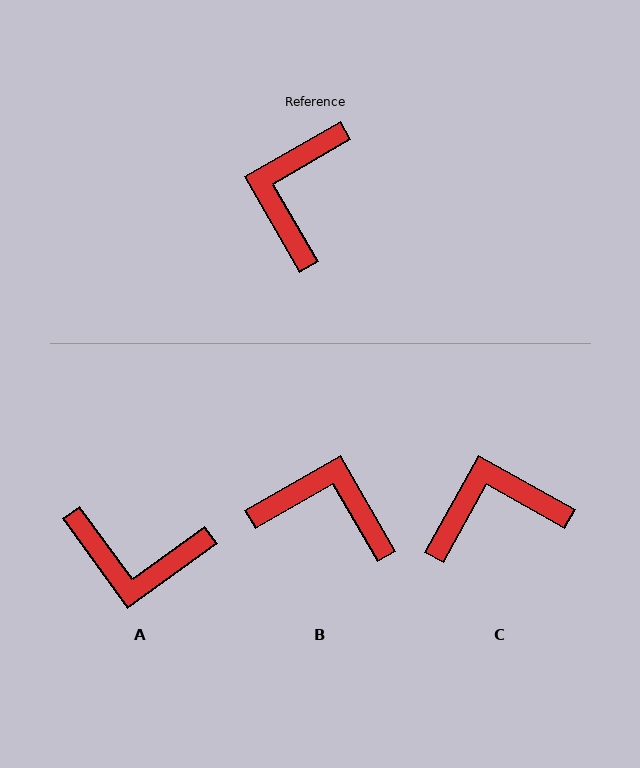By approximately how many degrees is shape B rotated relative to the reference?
Approximately 90 degrees clockwise.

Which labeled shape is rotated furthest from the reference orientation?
A, about 96 degrees away.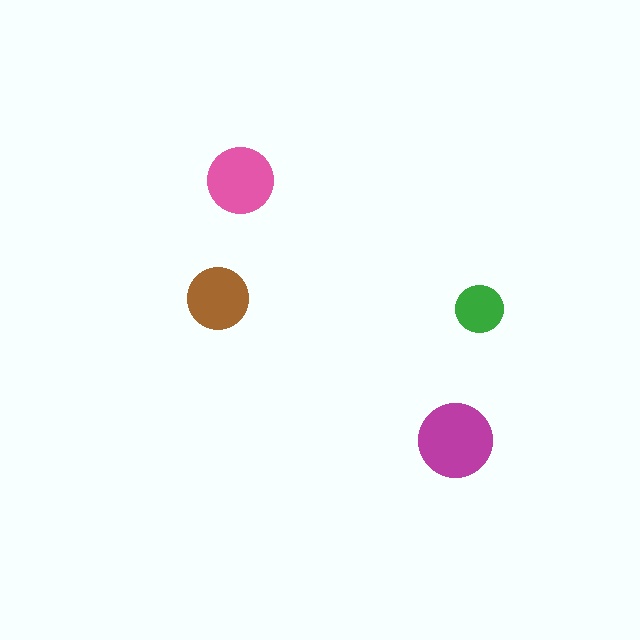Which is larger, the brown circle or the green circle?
The brown one.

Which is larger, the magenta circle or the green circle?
The magenta one.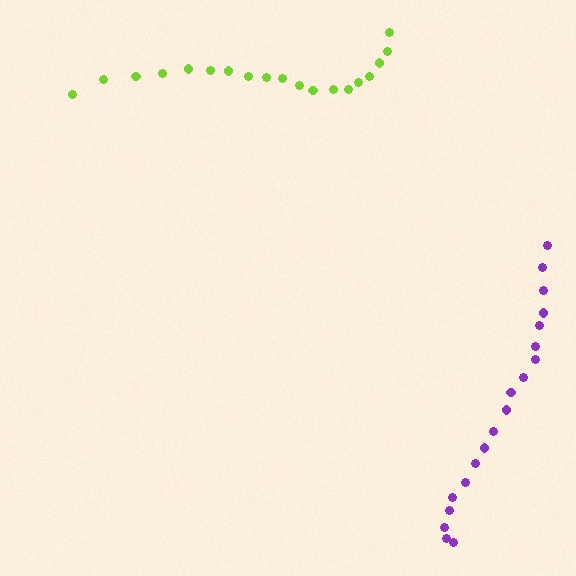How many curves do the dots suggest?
There are 2 distinct paths.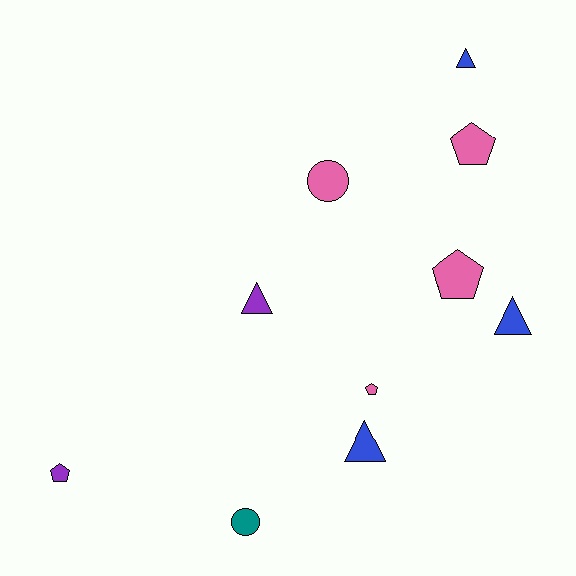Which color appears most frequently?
Pink, with 4 objects.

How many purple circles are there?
There are no purple circles.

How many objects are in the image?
There are 10 objects.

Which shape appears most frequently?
Pentagon, with 4 objects.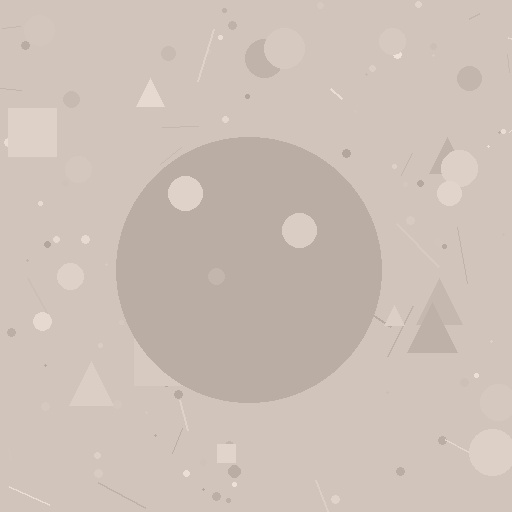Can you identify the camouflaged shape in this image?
The camouflaged shape is a circle.